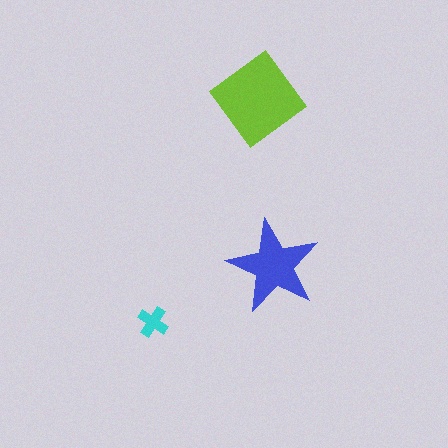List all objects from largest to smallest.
The lime diamond, the blue star, the cyan cross.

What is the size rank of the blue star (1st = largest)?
2nd.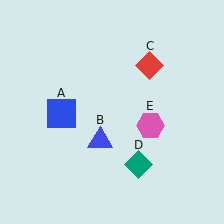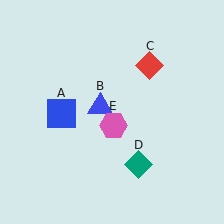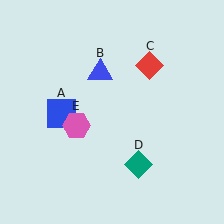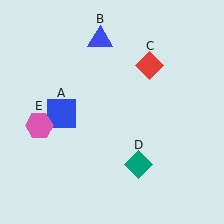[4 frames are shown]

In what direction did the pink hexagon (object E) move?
The pink hexagon (object E) moved left.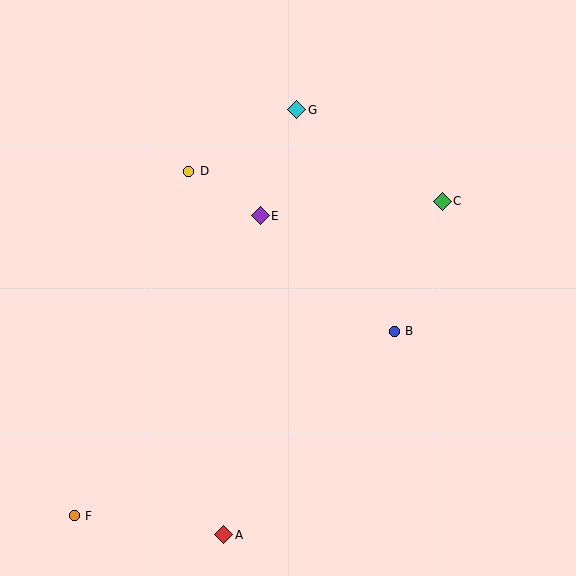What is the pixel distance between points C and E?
The distance between C and E is 182 pixels.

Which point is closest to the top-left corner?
Point D is closest to the top-left corner.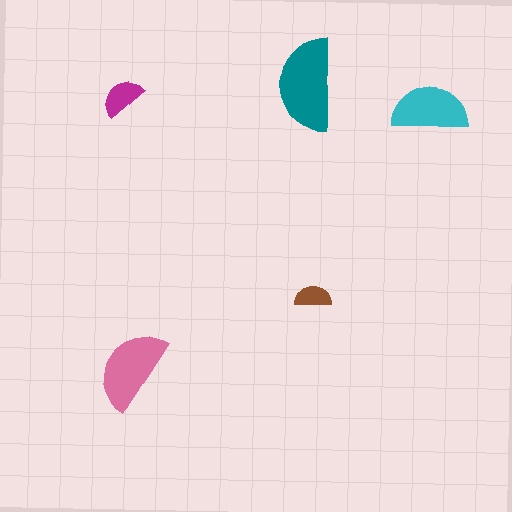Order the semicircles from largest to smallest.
the teal one, the pink one, the cyan one, the magenta one, the brown one.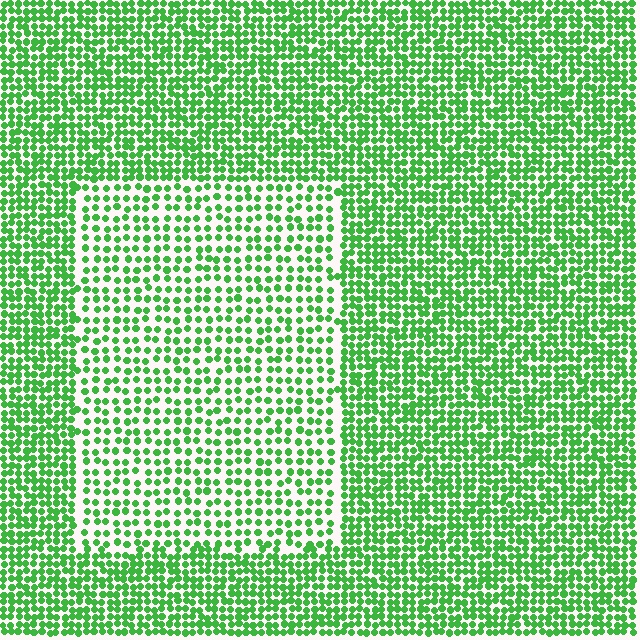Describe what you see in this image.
The image contains small green elements arranged at two different densities. A rectangle-shaped region is visible where the elements are less densely packed than the surrounding area.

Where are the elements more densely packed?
The elements are more densely packed outside the rectangle boundary.